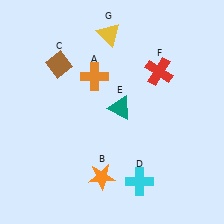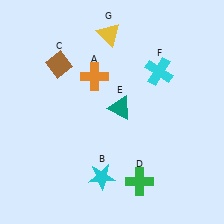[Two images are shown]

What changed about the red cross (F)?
In Image 1, F is red. In Image 2, it changed to cyan.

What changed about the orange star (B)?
In Image 1, B is orange. In Image 2, it changed to cyan.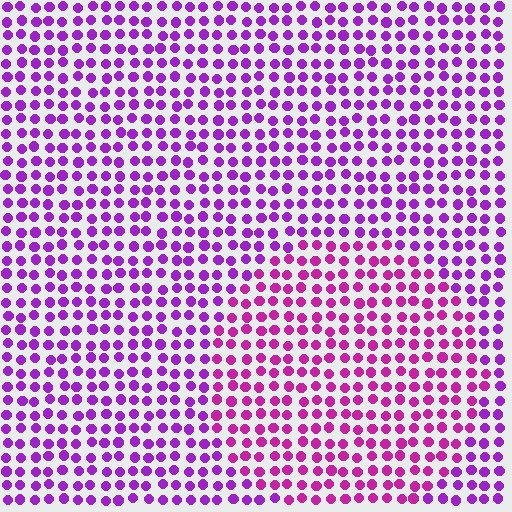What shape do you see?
I see a circle.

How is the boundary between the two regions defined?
The boundary is defined purely by a slight shift in hue (about 28 degrees). Spacing, size, and orientation are identical on both sides.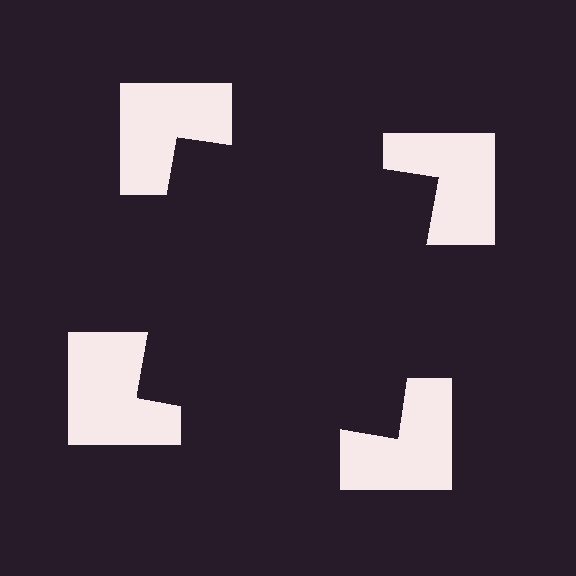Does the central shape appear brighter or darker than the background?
It typically appears slightly darker than the background, even though no actual brightness change is drawn.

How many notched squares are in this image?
There are 4 — one at each vertex of the illusory square.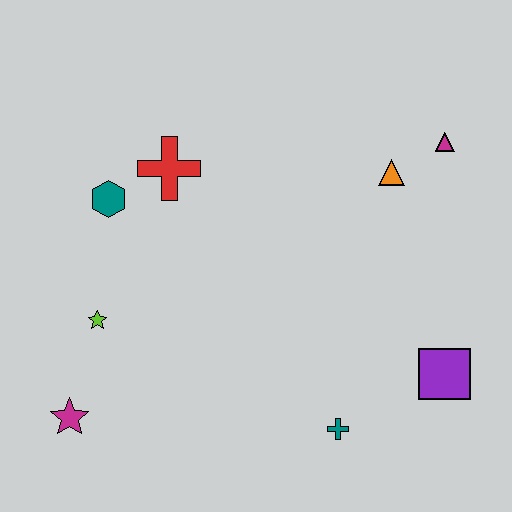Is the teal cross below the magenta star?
Yes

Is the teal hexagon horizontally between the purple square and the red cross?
No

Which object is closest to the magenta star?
The lime star is closest to the magenta star.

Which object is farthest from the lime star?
The magenta triangle is farthest from the lime star.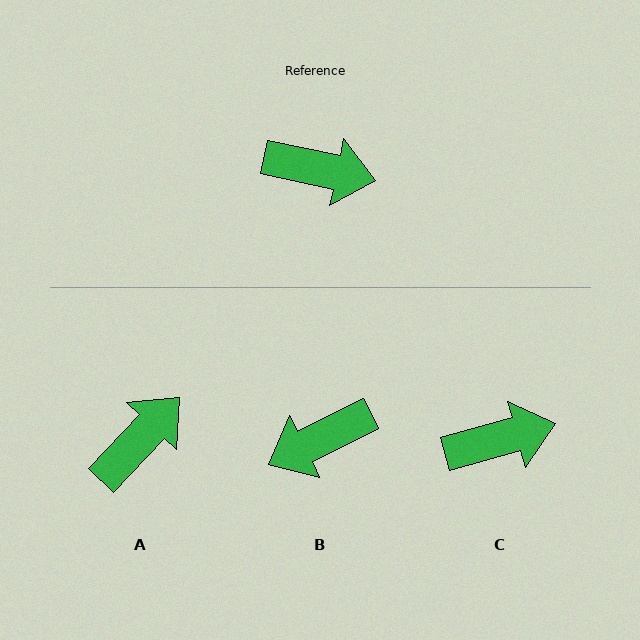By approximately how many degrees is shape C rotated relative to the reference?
Approximately 27 degrees counter-clockwise.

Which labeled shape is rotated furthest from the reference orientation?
B, about 142 degrees away.